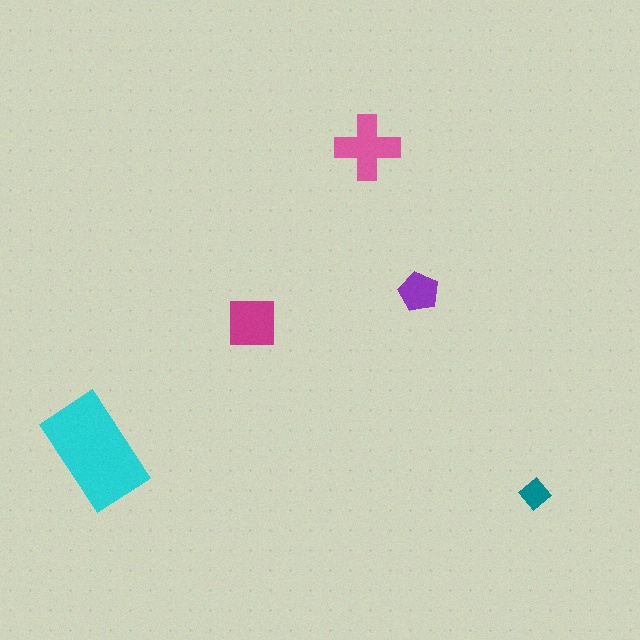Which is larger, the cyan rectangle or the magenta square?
The cyan rectangle.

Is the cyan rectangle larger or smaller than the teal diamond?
Larger.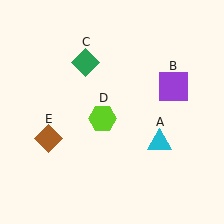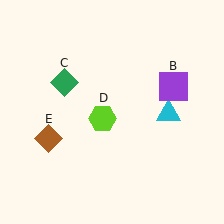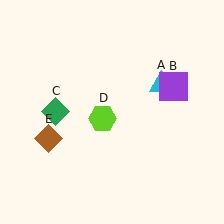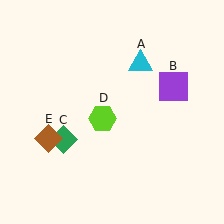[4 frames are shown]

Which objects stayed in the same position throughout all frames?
Purple square (object B) and lime hexagon (object D) and brown diamond (object E) remained stationary.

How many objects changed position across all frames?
2 objects changed position: cyan triangle (object A), green diamond (object C).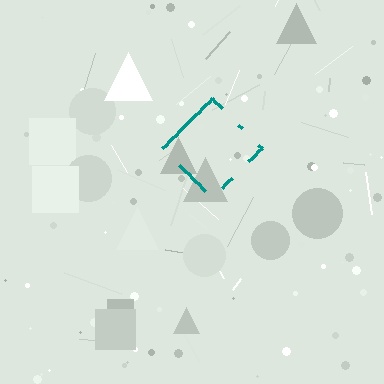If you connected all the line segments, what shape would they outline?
They would outline a diamond.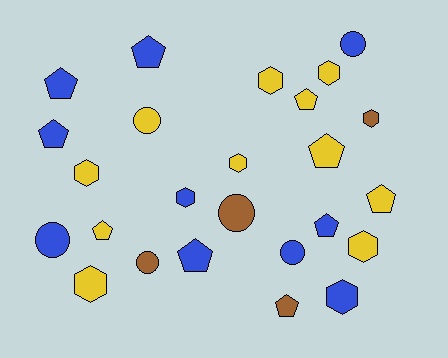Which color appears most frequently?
Yellow, with 11 objects.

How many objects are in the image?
There are 25 objects.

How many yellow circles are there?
There is 1 yellow circle.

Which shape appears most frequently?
Pentagon, with 10 objects.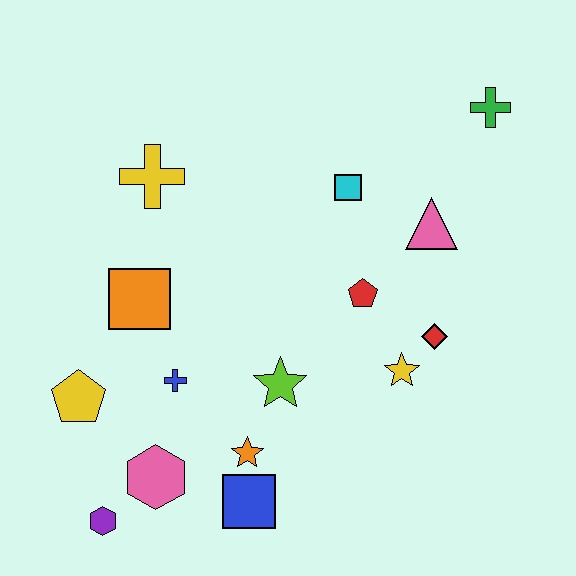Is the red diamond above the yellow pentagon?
Yes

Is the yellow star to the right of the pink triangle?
No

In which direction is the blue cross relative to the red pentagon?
The blue cross is to the left of the red pentagon.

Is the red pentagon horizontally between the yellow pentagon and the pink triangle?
Yes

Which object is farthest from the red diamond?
The purple hexagon is farthest from the red diamond.